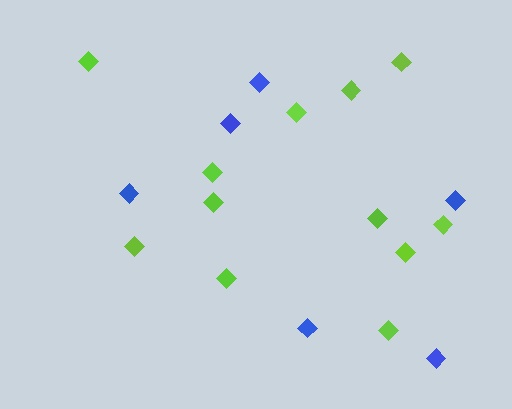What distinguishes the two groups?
There are 2 groups: one group of lime diamonds (12) and one group of blue diamonds (6).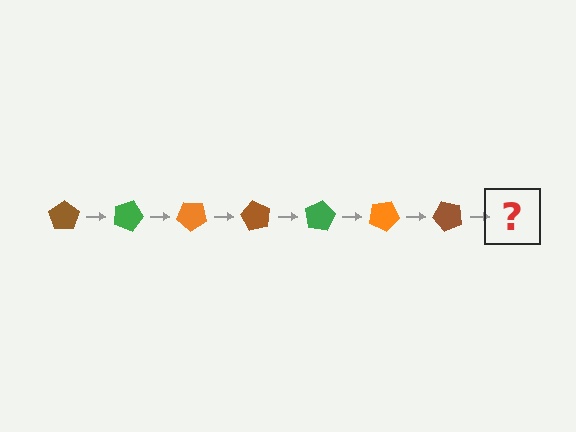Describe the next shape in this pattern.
It should be a green pentagon, rotated 140 degrees from the start.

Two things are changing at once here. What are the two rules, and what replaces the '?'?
The two rules are that it rotates 20 degrees each step and the color cycles through brown, green, and orange. The '?' should be a green pentagon, rotated 140 degrees from the start.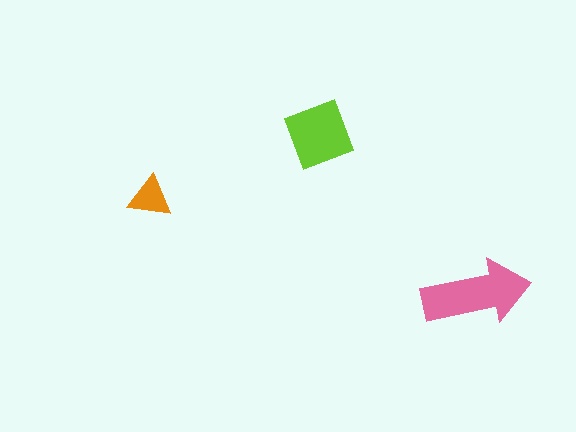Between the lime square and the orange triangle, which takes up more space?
The lime square.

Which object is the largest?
The pink arrow.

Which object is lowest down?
The pink arrow is bottommost.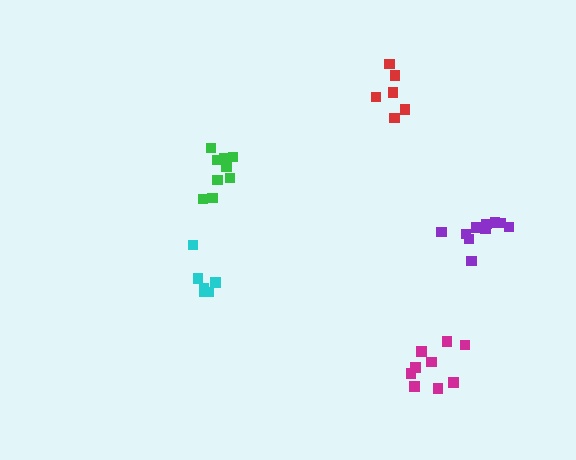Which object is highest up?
The red cluster is topmost.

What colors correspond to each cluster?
The clusters are colored: cyan, red, magenta, green, purple.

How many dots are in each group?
Group 1: 6 dots, Group 2: 6 dots, Group 3: 10 dots, Group 4: 9 dots, Group 5: 10 dots (41 total).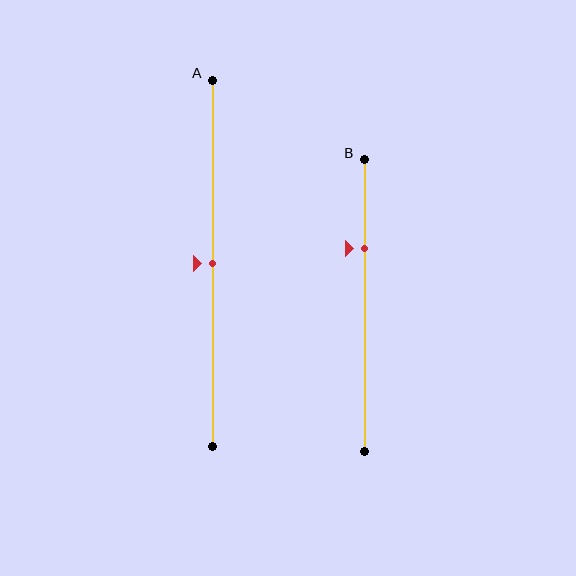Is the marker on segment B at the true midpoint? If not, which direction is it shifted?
No, the marker on segment B is shifted upward by about 20% of the segment length.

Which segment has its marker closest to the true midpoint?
Segment A has its marker closest to the true midpoint.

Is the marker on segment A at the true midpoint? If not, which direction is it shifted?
Yes, the marker on segment A is at the true midpoint.